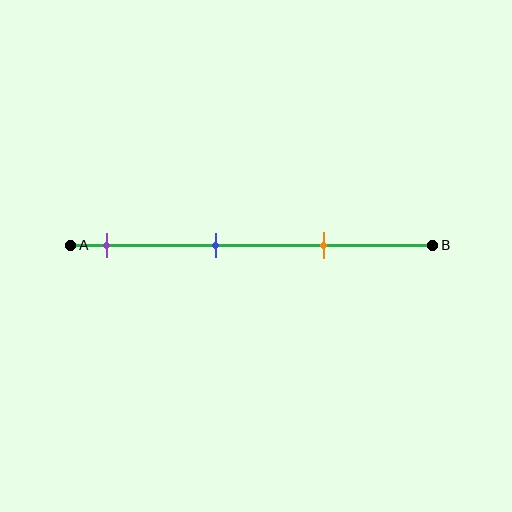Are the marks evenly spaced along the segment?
Yes, the marks are approximately evenly spaced.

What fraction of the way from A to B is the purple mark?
The purple mark is approximately 10% (0.1) of the way from A to B.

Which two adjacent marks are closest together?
The blue and orange marks are the closest adjacent pair.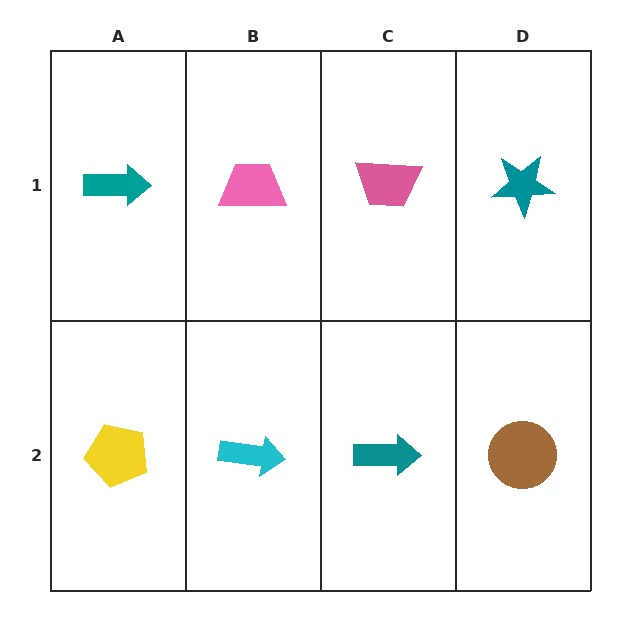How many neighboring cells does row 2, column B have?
3.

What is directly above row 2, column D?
A teal star.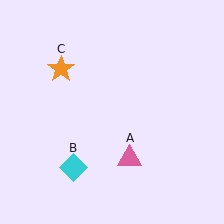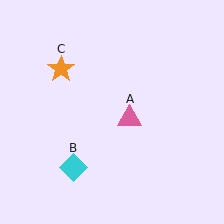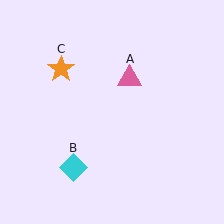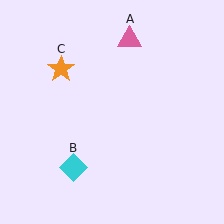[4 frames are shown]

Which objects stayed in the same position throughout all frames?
Cyan diamond (object B) and orange star (object C) remained stationary.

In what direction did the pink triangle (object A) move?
The pink triangle (object A) moved up.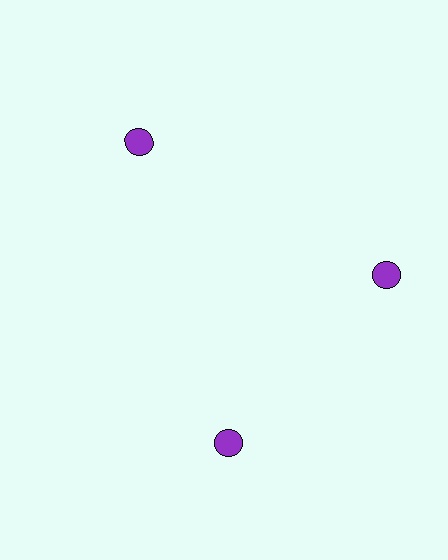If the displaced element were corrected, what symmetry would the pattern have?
It would have 3-fold rotational symmetry — the pattern would map onto itself every 120 degrees.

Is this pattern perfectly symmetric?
No. The 3 purple circles are arranged in a ring, but one element near the 7 o'clock position is rotated out of alignment along the ring, breaking the 3-fold rotational symmetry.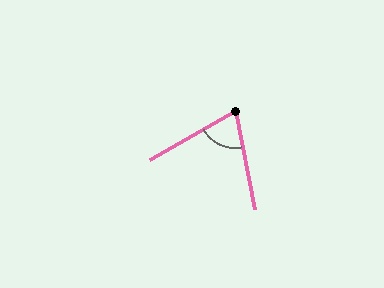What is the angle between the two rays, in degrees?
Approximately 71 degrees.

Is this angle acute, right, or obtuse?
It is acute.